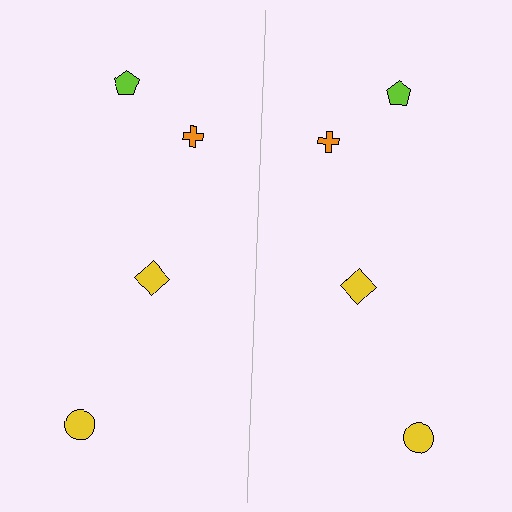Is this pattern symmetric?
Yes, this pattern has bilateral (reflection) symmetry.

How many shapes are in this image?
There are 8 shapes in this image.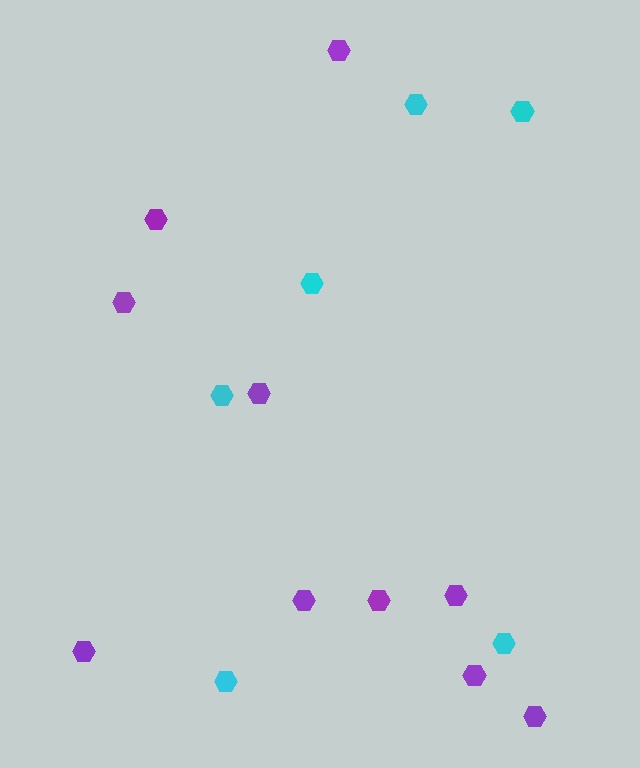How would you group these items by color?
There are 2 groups: one group of purple hexagons (10) and one group of cyan hexagons (6).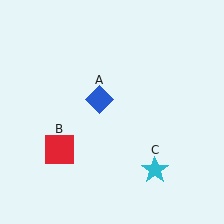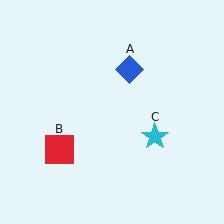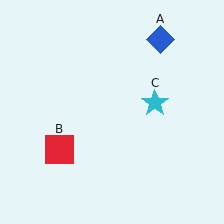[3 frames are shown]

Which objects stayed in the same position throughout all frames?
Red square (object B) remained stationary.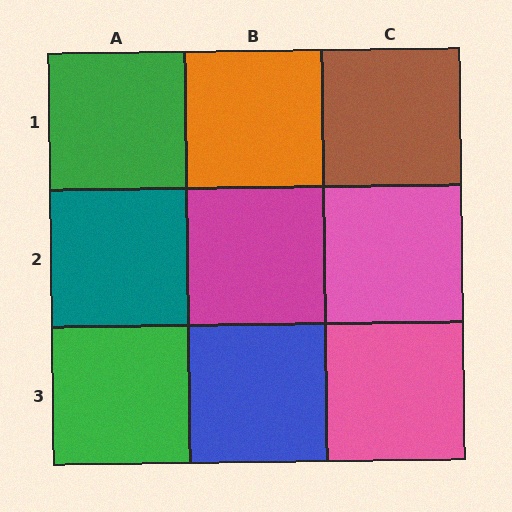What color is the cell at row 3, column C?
Pink.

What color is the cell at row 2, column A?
Teal.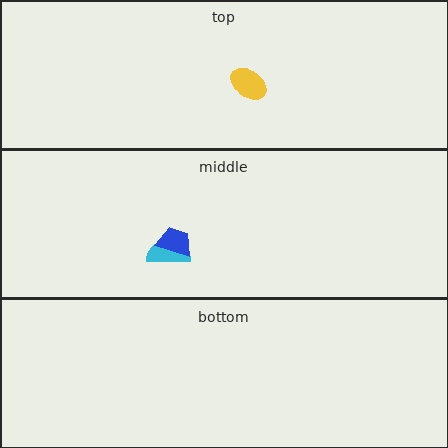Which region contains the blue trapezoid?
The middle region.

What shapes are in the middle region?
The cyan semicircle, the blue trapezoid.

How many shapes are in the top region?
1.